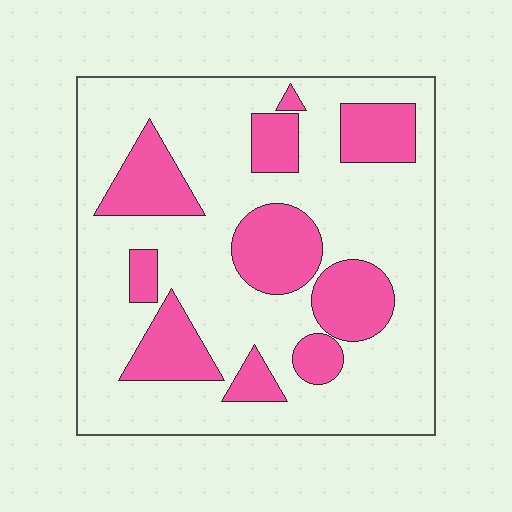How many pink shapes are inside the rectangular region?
10.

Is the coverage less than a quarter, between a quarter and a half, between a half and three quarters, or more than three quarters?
Between a quarter and a half.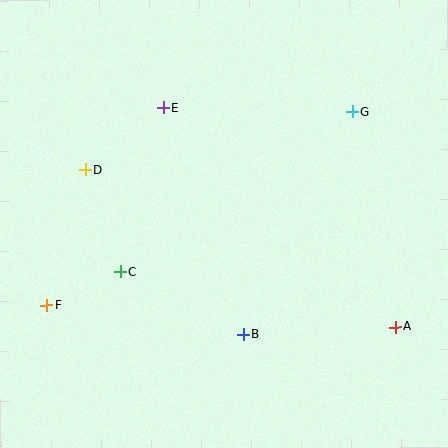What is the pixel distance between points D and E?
The distance between D and E is 100 pixels.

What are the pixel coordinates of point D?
Point D is at (85, 170).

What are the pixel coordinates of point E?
Point E is at (163, 108).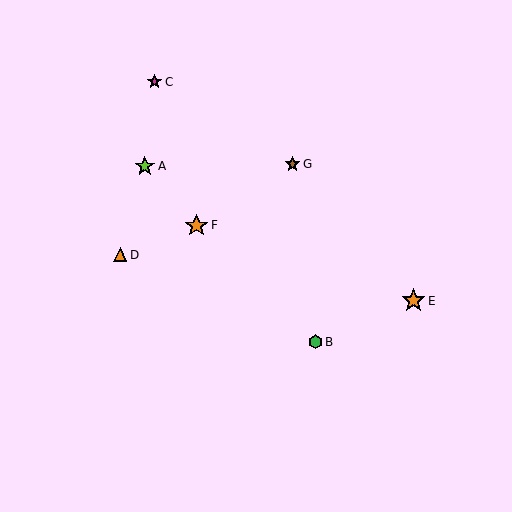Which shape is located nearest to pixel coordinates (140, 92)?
The magenta star (labeled C) at (154, 82) is nearest to that location.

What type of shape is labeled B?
Shape B is a green hexagon.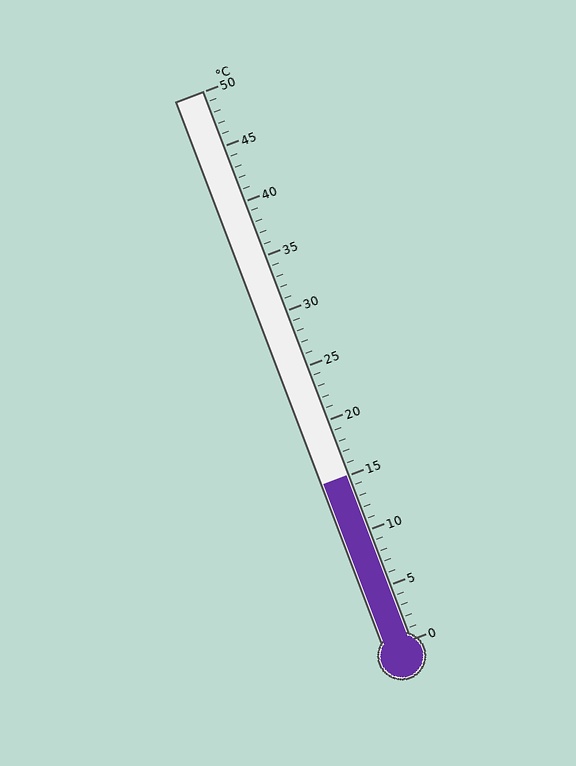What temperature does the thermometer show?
The thermometer shows approximately 15°C.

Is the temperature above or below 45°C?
The temperature is below 45°C.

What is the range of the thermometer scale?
The thermometer scale ranges from 0°C to 50°C.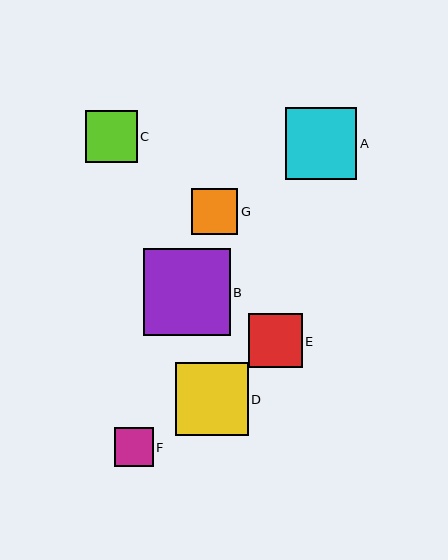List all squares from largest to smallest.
From largest to smallest: B, D, A, E, C, G, F.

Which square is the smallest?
Square F is the smallest with a size of approximately 39 pixels.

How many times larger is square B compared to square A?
Square B is approximately 1.2 times the size of square A.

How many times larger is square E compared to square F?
Square E is approximately 1.4 times the size of square F.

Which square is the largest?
Square B is the largest with a size of approximately 87 pixels.